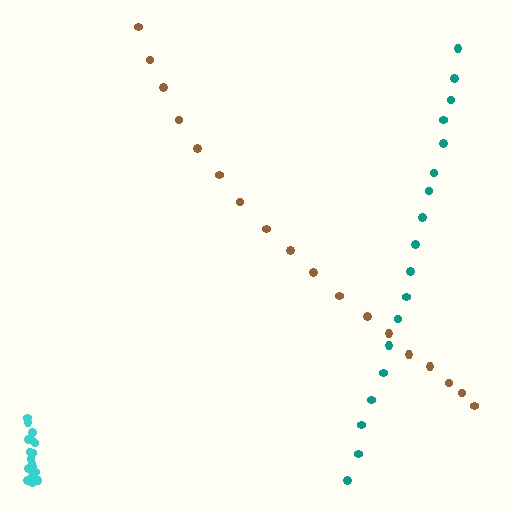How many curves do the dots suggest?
There are 3 distinct paths.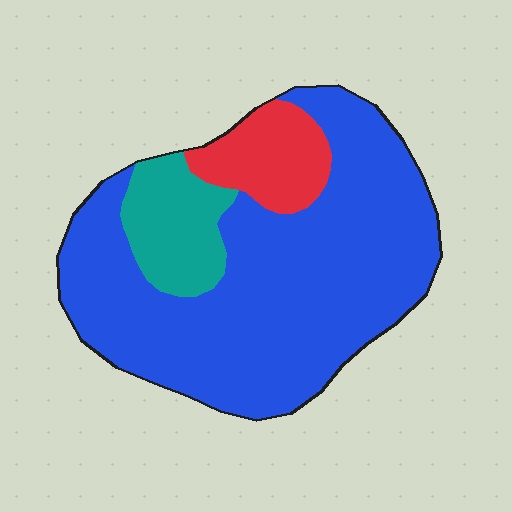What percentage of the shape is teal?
Teal covers roughly 15% of the shape.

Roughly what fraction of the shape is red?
Red covers 12% of the shape.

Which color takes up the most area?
Blue, at roughly 75%.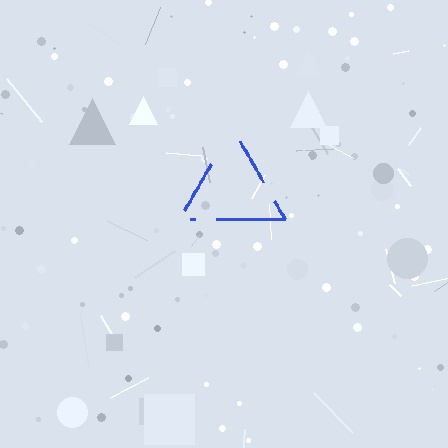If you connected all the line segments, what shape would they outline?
They would outline a triangle.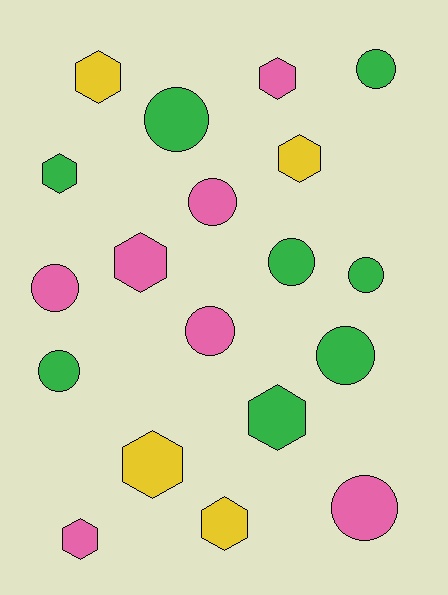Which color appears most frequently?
Green, with 8 objects.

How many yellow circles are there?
There are no yellow circles.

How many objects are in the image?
There are 19 objects.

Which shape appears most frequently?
Circle, with 10 objects.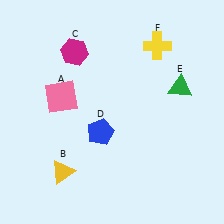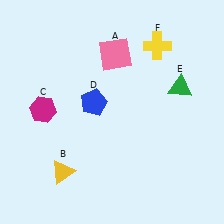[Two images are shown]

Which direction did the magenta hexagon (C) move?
The magenta hexagon (C) moved down.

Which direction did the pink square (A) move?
The pink square (A) moved right.